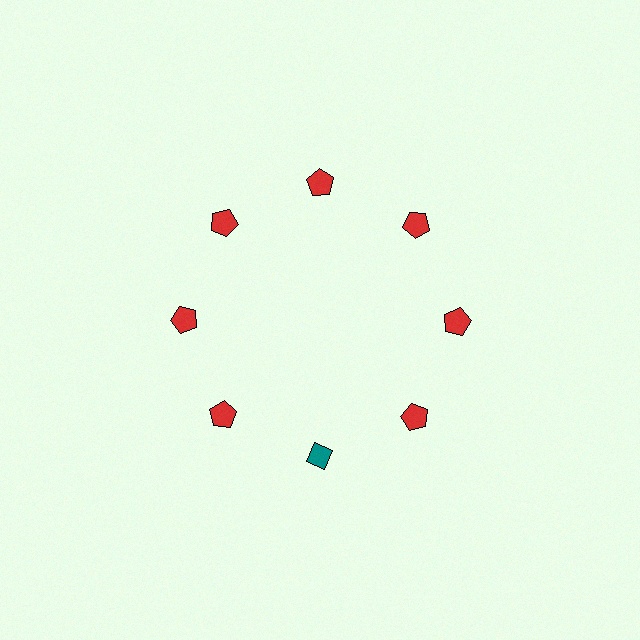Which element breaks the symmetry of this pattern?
The teal diamond at roughly the 6 o'clock position breaks the symmetry. All other shapes are red pentagons.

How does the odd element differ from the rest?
It differs in both color (teal instead of red) and shape (diamond instead of pentagon).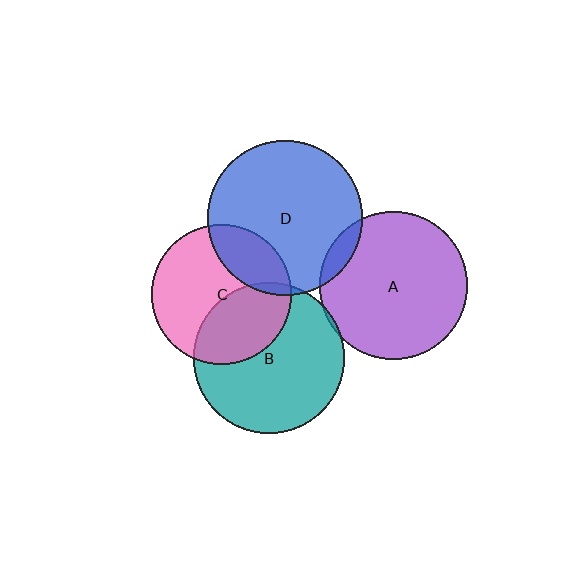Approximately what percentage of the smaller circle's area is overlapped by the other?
Approximately 25%.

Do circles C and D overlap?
Yes.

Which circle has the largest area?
Circle D (blue).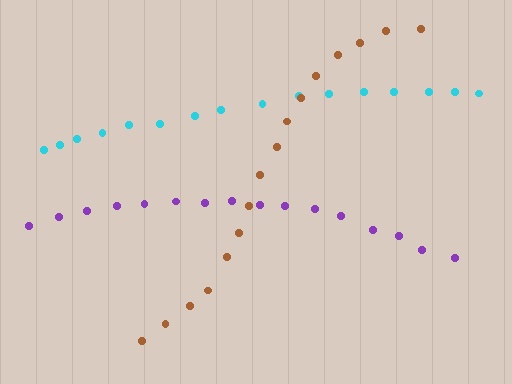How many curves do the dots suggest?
There are 3 distinct paths.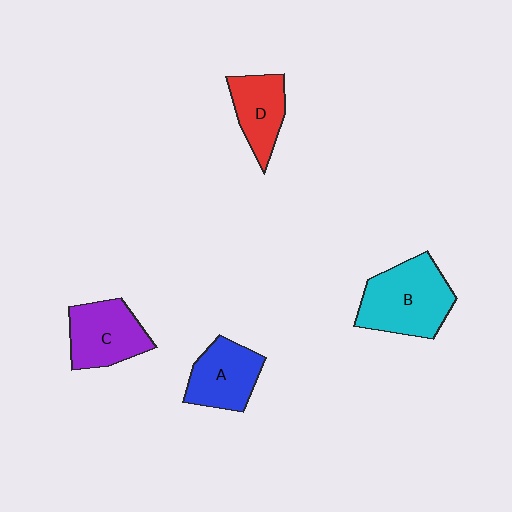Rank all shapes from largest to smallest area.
From largest to smallest: B (cyan), C (purple), A (blue), D (red).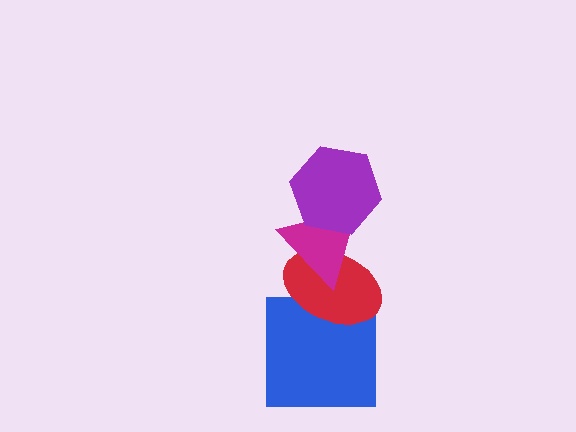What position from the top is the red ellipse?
The red ellipse is 3rd from the top.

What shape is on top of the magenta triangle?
The purple hexagon is on top of the magenta triangle.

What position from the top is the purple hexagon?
The purple hexagon is 1st from the top.